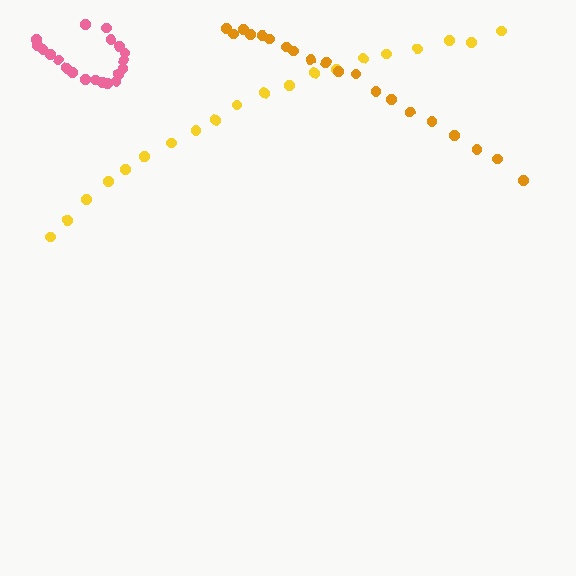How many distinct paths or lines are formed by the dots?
There are 3 distinct paths.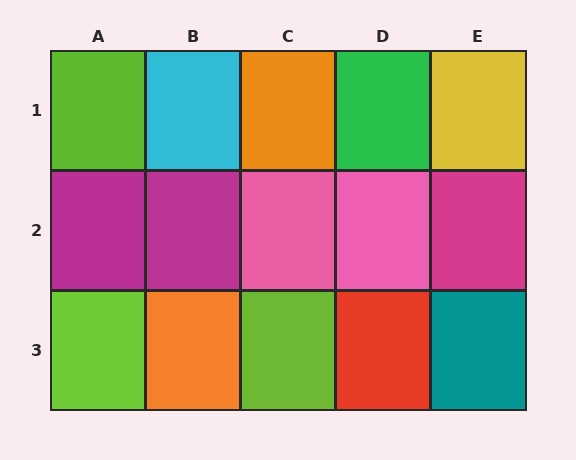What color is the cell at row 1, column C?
Orange.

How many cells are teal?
1 cell is teal.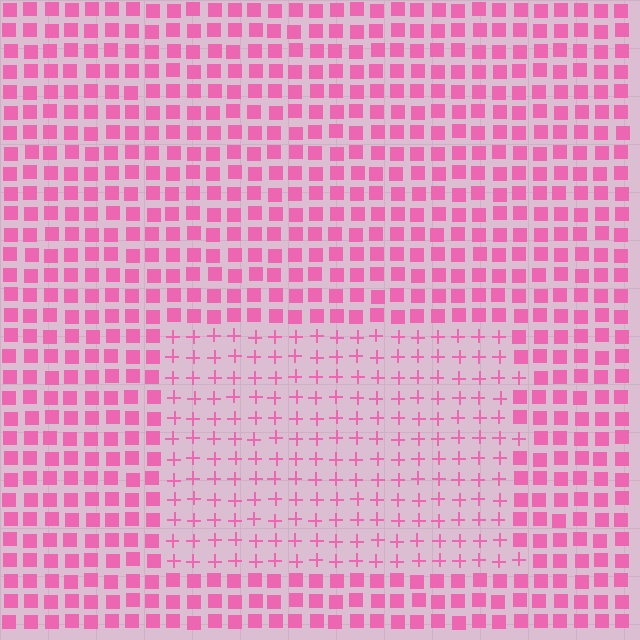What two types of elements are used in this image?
The image uses plus signs inside the rectangle region and squares outside it.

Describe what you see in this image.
The image is filled with small pink elements arranged in a uniform grid. A rectangle-shaped region contains plus signs, while the surrounding area contains squares. The boundary is defined purely by the change in element shape.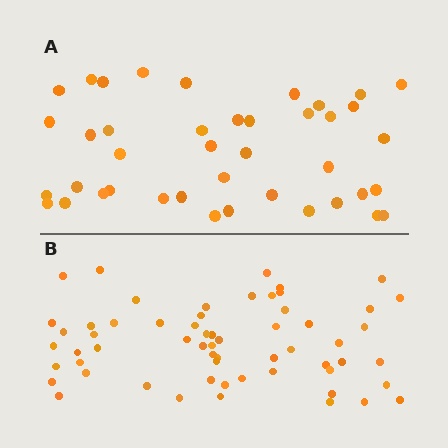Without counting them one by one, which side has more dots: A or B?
Region B (the bottom region) has more dots.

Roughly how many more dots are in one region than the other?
Region B has approximately 20 more dots than region A.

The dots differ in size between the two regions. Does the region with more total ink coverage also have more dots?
No. Region A has more total ink coverage because its dots are larger, but region B actually contains more individual dots. Total area can be misleading — the number of items is what matters here.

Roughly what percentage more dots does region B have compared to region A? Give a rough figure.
About 45% more.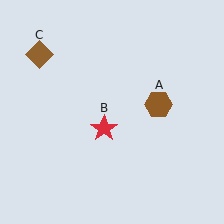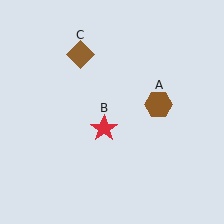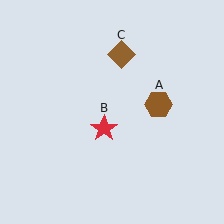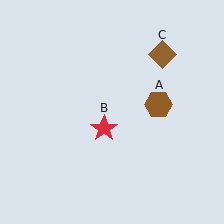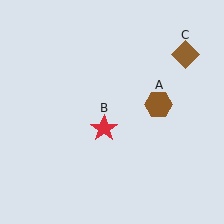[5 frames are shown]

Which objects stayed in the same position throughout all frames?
Brown hexagon (object A) and red star (object B) remained stationary.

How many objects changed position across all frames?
1 object changed position: brown diamond (object C).